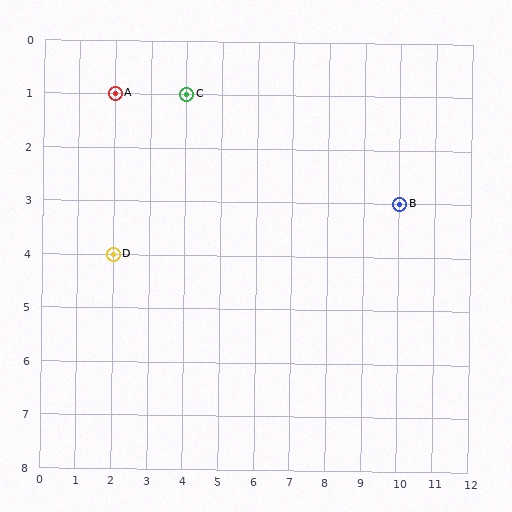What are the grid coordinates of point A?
Point A is at grid coordinates (2, 1).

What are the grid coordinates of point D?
Point D is at grid coordinates (2, 4).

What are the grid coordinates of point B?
Point B is at grid coordinates (10, 3).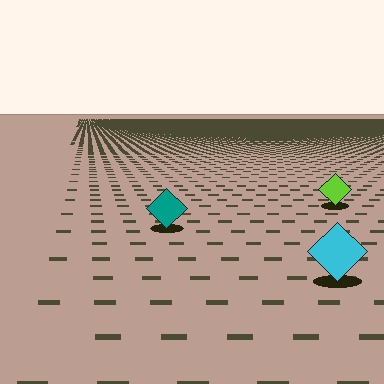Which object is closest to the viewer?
The cyan diamond is closest. The texture marks near it are larger and more spread out.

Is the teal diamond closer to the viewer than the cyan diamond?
No. The cyan diamond is closer — you can tell from the texture gradient: the ground texture is coarser near it.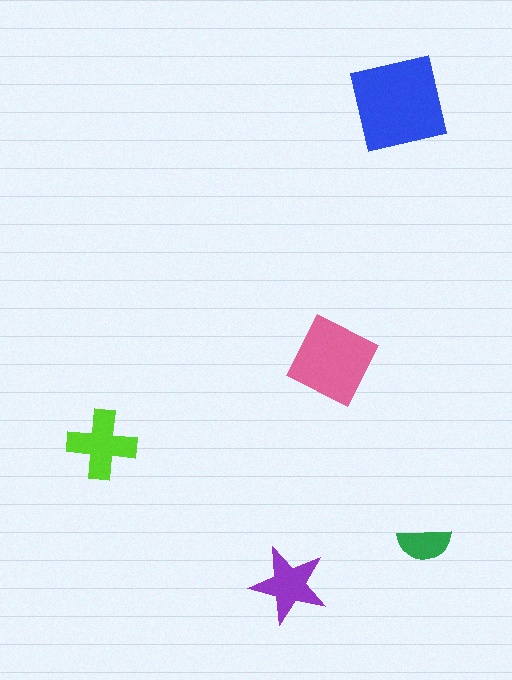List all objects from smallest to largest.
The green semicircle, the purple star, the lime cross, the pink square, the blue square.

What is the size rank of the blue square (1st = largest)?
1st.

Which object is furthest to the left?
The lime cross is leftmost.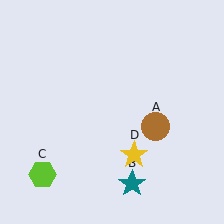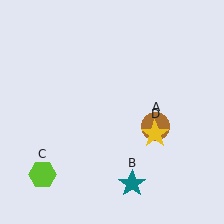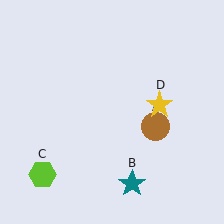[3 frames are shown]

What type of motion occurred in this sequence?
The yellow star (object D) rotated counterclockwise around the center of the scene.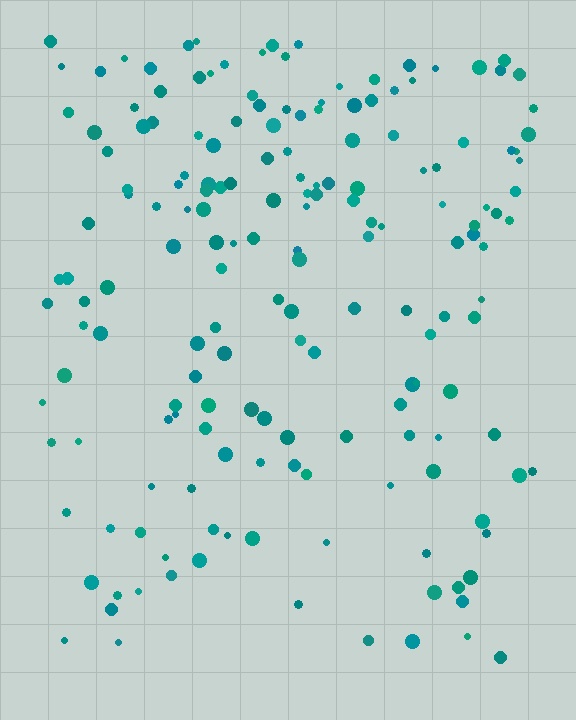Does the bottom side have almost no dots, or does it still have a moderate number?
Still a moderate number, just noticeably fewer than the top.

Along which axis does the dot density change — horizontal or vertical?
Vertical.